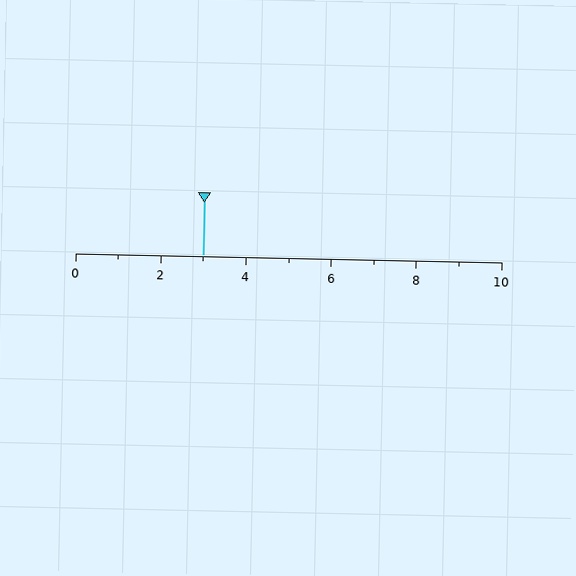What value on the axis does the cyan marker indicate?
The marker indicates approximately 3.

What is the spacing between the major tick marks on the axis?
The major ticks are spaced 2 apart.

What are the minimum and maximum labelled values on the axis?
The axis runs from 0 to 10.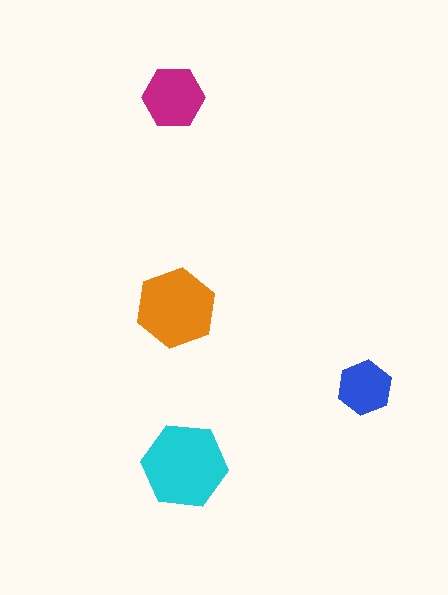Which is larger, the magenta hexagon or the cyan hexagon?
The cyan one.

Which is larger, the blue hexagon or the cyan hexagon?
The cyan one.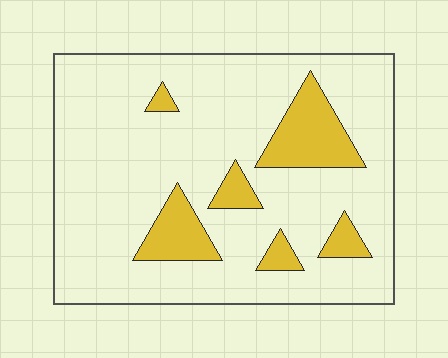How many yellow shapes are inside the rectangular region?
6.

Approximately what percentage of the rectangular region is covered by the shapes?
Approximately 15%.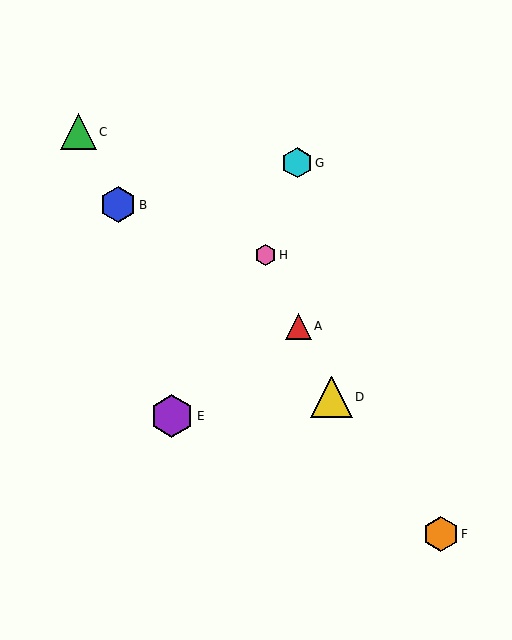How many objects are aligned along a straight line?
3 objects (A, D, H) are aligned along a straight line.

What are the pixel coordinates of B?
Object B is at (118, 205).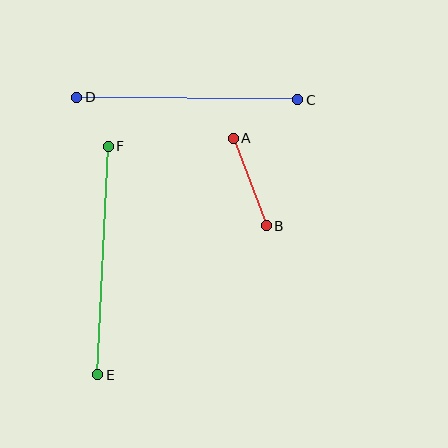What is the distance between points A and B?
The distance is approximately 94 pixels.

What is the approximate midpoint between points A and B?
The midpoint is at approximately (250, 182) pixels.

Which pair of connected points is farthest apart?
Points E and F are farthest apart.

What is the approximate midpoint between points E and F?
The midpoint is at approximately (103, 260) pixels.